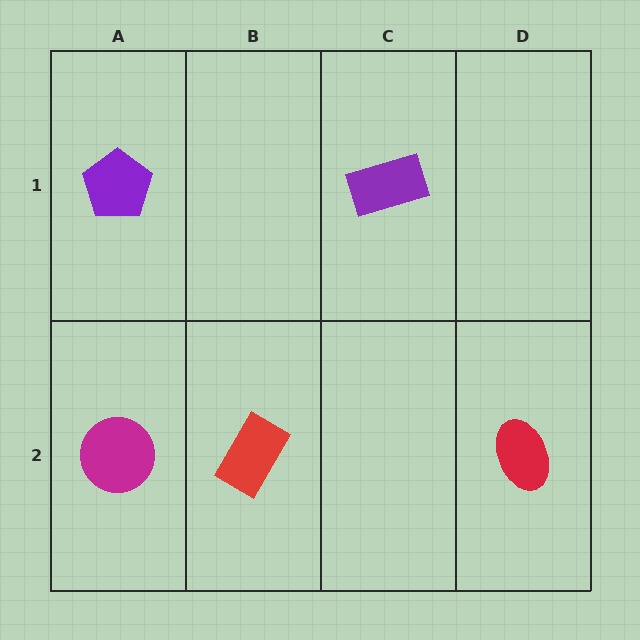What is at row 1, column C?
A purple rectangle.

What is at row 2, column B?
A red rectangle.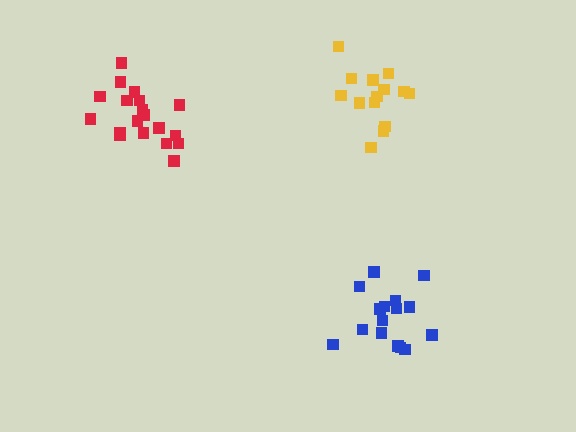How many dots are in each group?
Group 1: 16 dots, Group 2: 14 dots, Group 3: 19 dots (49 total).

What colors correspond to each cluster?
The clusters are colored: blue, yellow, red.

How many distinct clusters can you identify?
There are 3 distinct clusters.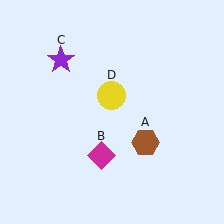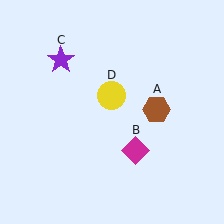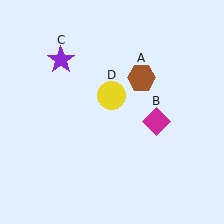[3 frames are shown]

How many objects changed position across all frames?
2 objects changed position: brown hexagon (object A), magenta diamond (object B).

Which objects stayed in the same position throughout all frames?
Purple star (object C) and yellow circle (object D) remained stationary.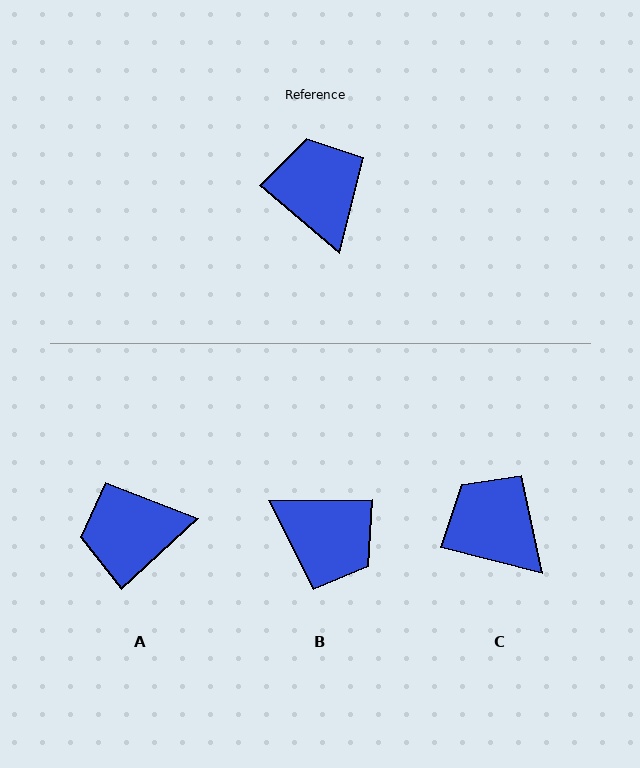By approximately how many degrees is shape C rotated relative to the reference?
Approximately 26 degrees counter-clockwise.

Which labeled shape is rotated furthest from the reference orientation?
B, about 139 degrees away.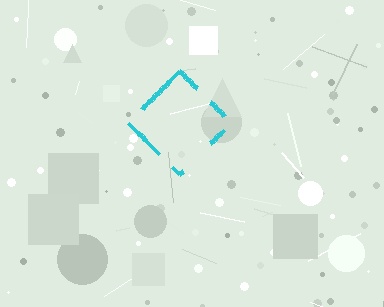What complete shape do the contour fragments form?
The contour fragments form a diamond.